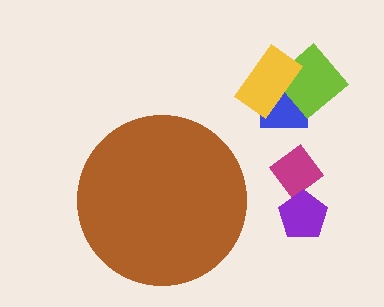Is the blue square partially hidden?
No, the blue square is fully visible.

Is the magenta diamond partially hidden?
No, the magenta diamond is fully visible.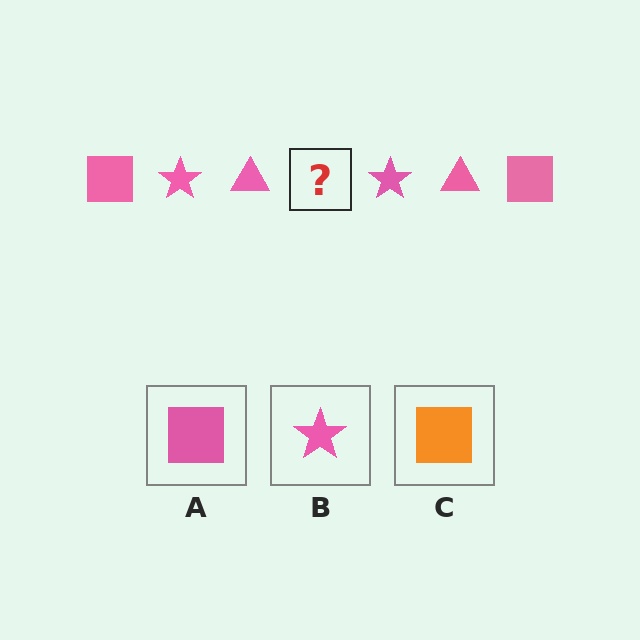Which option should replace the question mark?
Option A.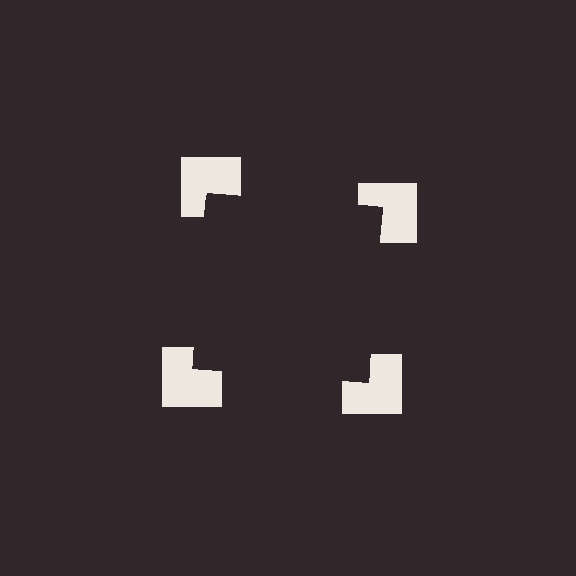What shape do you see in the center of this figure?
An illusory square — its edges are inferred from the aligned wedge cuts in the notched squares, not physically drawn.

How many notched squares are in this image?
There are 4 — one at each vertex of the illusory square.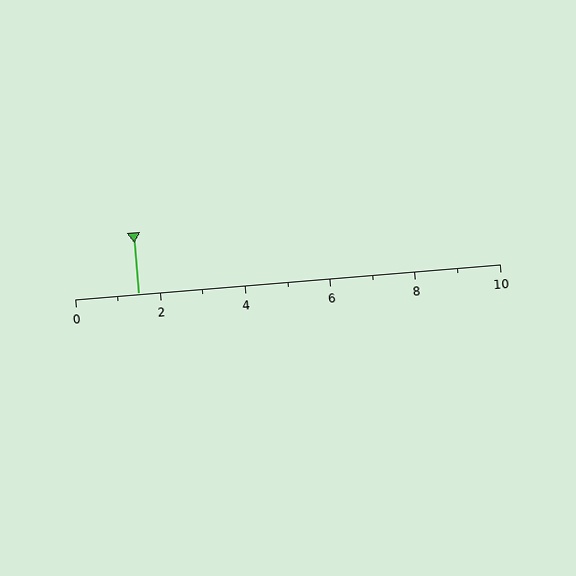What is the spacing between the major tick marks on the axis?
The major ticks are spaced 2 apart.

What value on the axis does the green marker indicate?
The marker indicates approximately 1.5.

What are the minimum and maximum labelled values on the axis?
The axis runs from 0 to 10.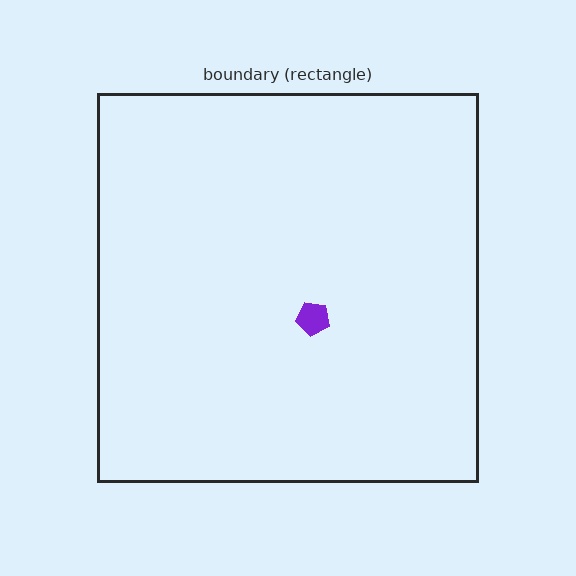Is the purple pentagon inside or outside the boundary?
Inside.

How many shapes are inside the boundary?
1 inside, 0 outside.